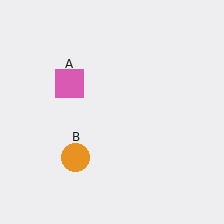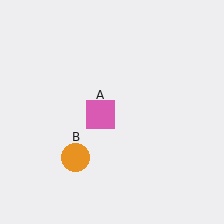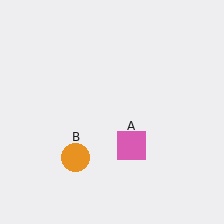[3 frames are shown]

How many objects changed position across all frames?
1 object changed position: pink square (object A).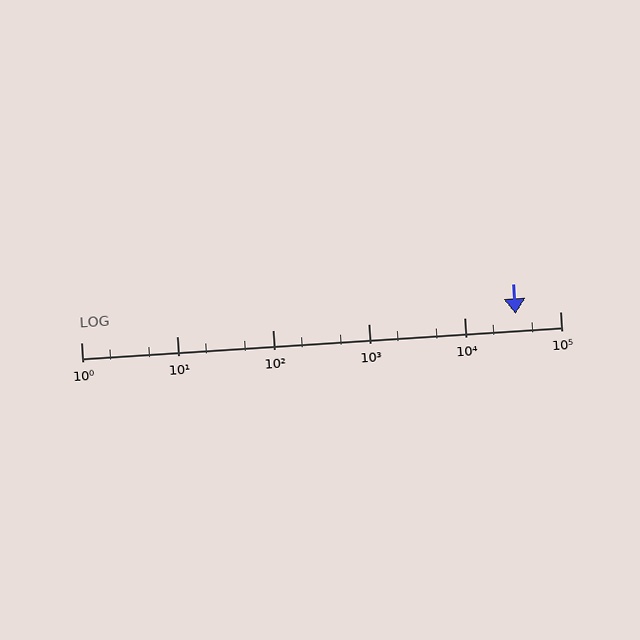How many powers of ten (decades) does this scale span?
The scale spans 5 decades, from 1 to 100000.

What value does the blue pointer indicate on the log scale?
The pointer indicates approximately 34000.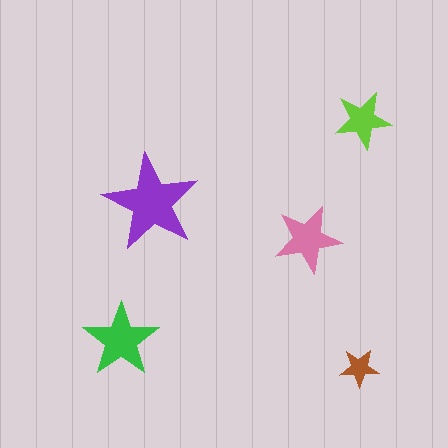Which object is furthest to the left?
The green star is leftmost.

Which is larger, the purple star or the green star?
The purple one.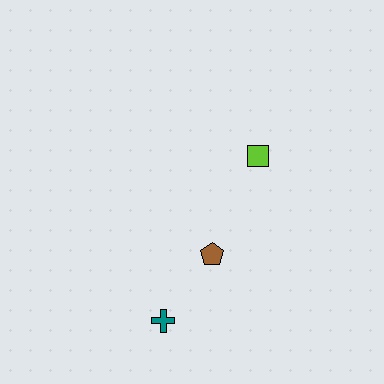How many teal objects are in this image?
There is 1 teal object.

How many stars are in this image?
There are no stars.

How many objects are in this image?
There are 3 objects.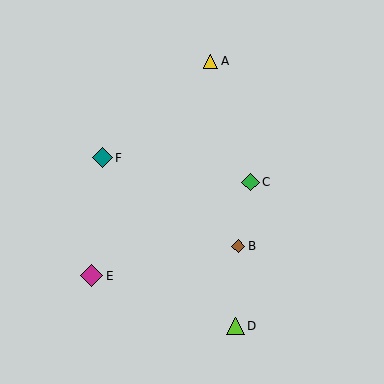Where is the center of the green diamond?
The center of the green diamond is at (250, 182).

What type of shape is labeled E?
Shape E is a magenta diamond.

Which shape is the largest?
The magenta diamond (labeled E) is the largest.